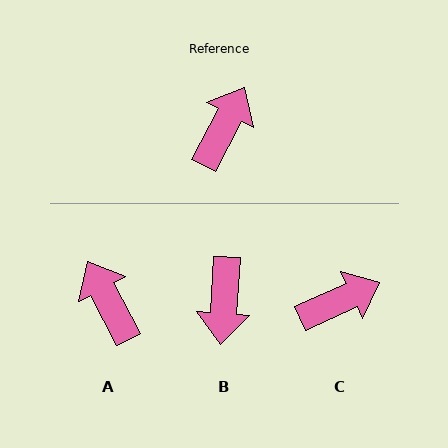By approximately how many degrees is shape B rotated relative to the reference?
Approximately 156 degrees clockwise.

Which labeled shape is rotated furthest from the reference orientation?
B, about 156 degrees away.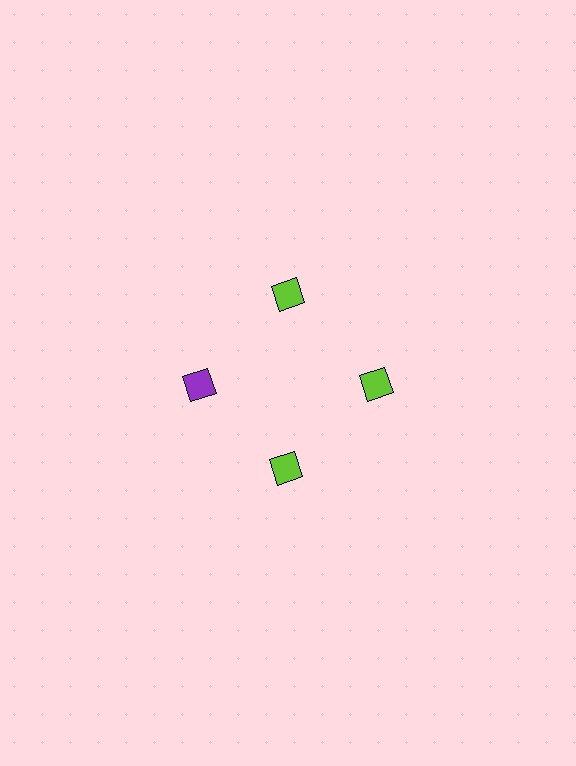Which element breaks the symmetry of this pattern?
The purple diamond at roughly the 9 o'clock position breaks the symmetry. All other shapes are lime diamonds.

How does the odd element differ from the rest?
It has a different color: purple instead of lime.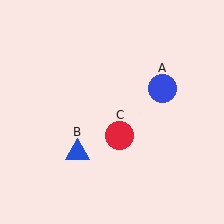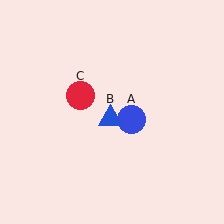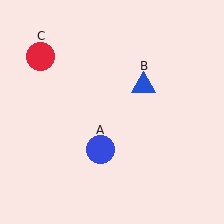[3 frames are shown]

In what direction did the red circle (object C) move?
The red circle (object C) moved up and to the left.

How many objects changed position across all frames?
3 objects changed position: blue circle (object A), blue triangle (object B), red circle (object C).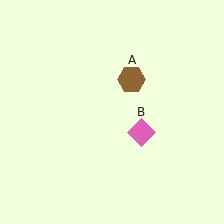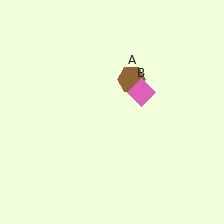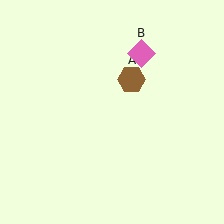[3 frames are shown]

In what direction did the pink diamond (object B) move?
The pink diamond (object B) moved up.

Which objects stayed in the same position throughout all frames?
Brown hexagon (object A) remained stationary.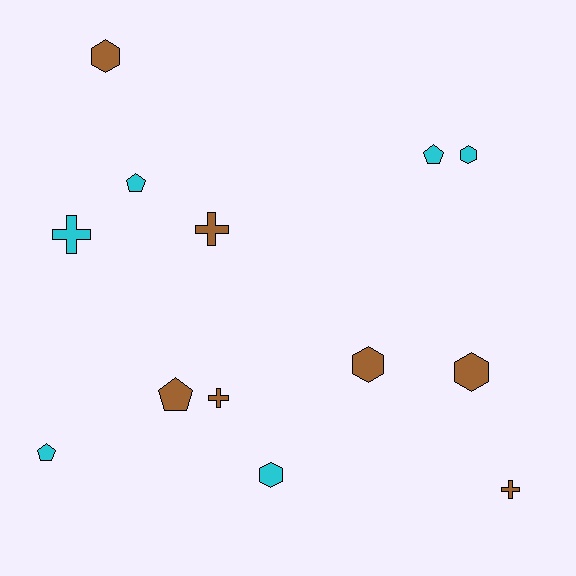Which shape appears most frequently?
Hexagon, with 5 objects.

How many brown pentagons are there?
There is 1 brown pentagon.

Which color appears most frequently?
Brown, with 7 objects.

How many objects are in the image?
There are 13 objects.